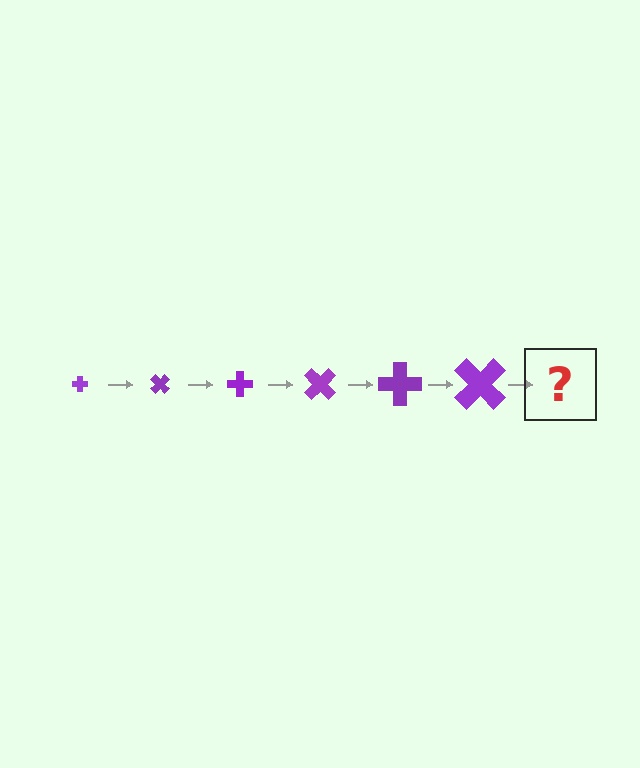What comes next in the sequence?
The next element should be a cross, larger than the previous one and rotated 270 degrees from the start.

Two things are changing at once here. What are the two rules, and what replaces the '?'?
The two rules are that the cross grows larger each step and it rotates 45 degrees each step. The '?' should be a cross, larger than the previous one and rotated 270 degrees from the start.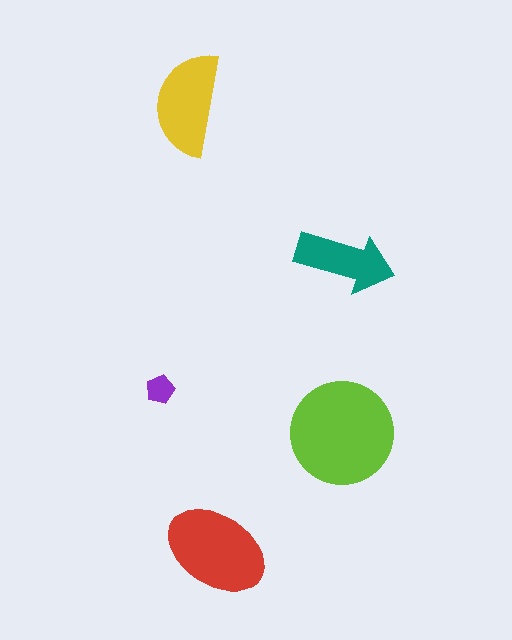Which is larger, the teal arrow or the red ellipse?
The red ellipse.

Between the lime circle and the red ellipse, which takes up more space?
The lime circle.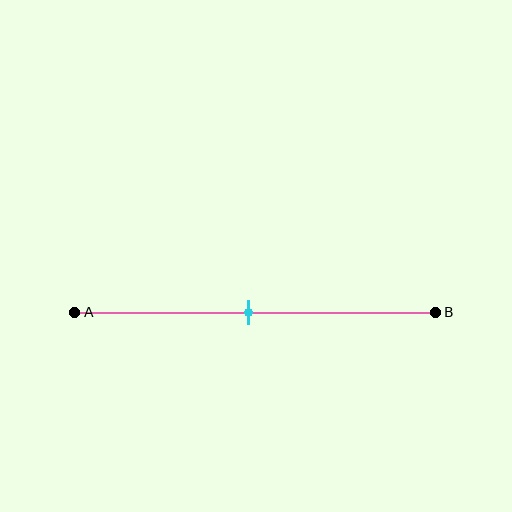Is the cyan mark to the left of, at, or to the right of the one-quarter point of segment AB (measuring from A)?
The cyan mark is to the right of the one-quarter point of segment AB.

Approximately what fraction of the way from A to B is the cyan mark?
The cyan mark is approximately 50% of the way from A to B.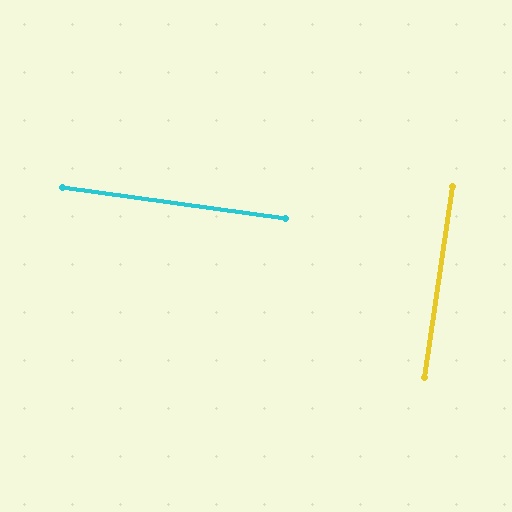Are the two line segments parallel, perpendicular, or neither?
Perpendicular — they meet at approximately 90°.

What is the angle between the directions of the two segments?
Approximately 90 degrees.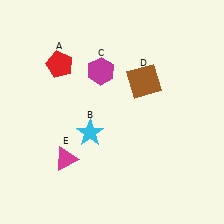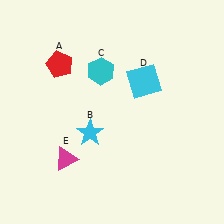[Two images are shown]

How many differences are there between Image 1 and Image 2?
There are 2 differences between the two images.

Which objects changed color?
C changed from magenta to cyan. D changed from brown to cyan.